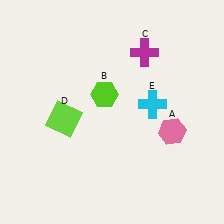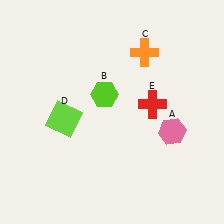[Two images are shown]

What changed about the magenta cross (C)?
In Image 1, C is magenta. In Image 2, it changed to orange.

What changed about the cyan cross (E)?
In Image 1, E is cyan. In Image 2, it changed to red.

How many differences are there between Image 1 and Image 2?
There are 2 differences between the two images.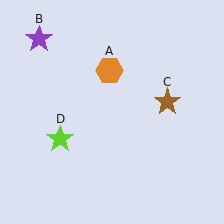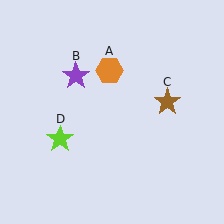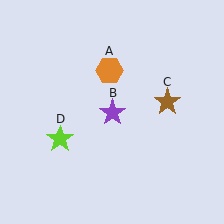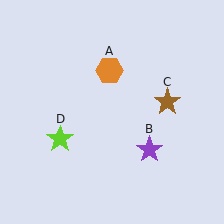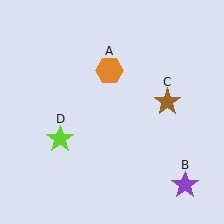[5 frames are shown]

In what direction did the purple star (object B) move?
The purple star (object B) moved down and to the right.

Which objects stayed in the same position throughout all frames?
Orange hexagon (object A) and brown star (object C) and lime star (object D) remained stationary.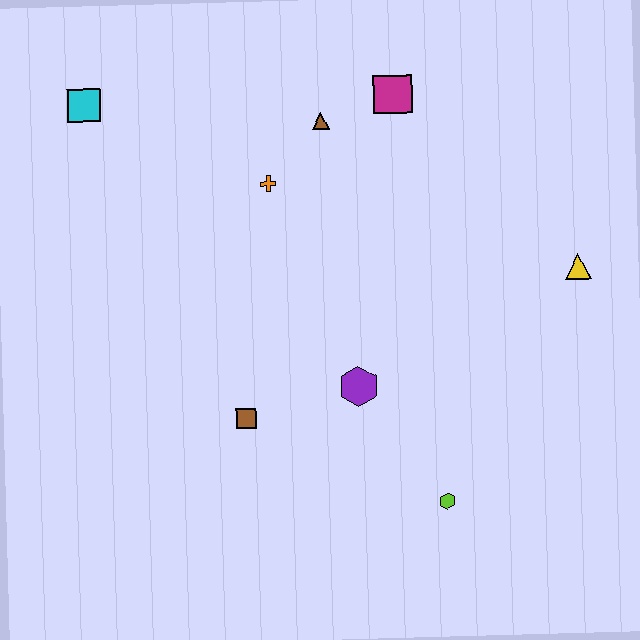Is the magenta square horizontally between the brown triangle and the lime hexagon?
Yes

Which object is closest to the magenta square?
The brown triangle is closest to the magenta square.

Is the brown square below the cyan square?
Yes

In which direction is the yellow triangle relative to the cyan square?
The yellow triangle is to the right of the cyan square.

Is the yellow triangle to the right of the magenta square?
Yes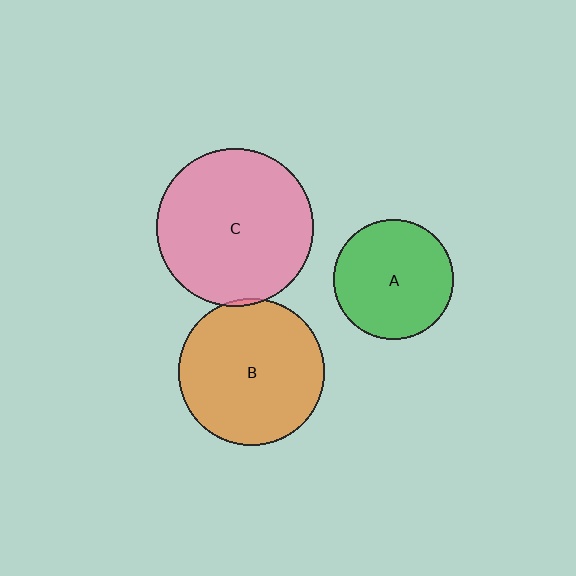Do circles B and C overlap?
Yes.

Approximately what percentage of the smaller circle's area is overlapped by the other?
Approximately 5%.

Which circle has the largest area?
Circle C (pink).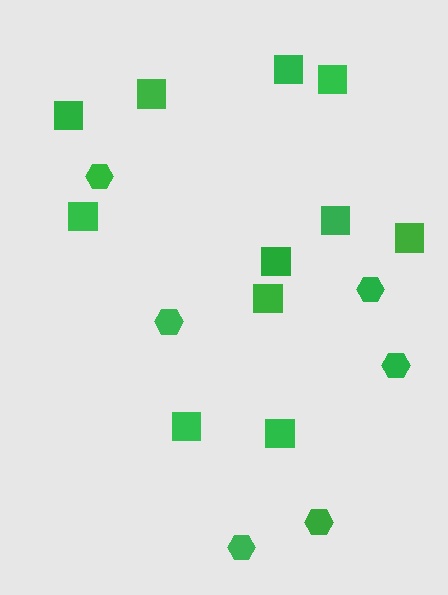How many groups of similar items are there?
There are 2 groups: one group of squares (11) and one group of hexagons (6).